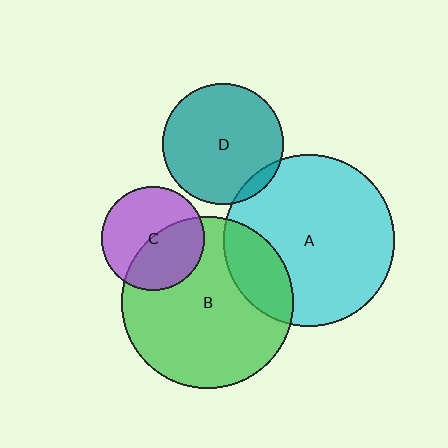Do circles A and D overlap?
Yes.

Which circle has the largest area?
Circle B (green).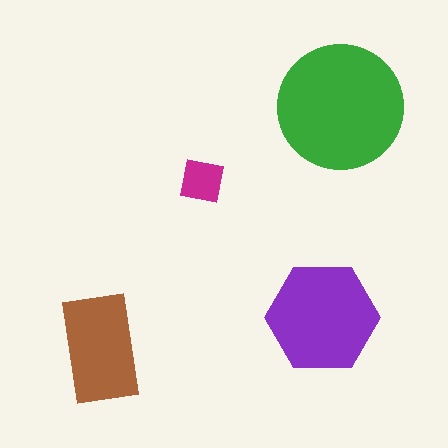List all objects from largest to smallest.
The green circle, the purple hexagon, the brown rectangle, the magenta square.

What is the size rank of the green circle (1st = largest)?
1st.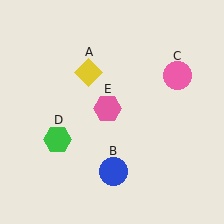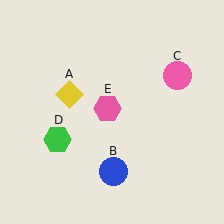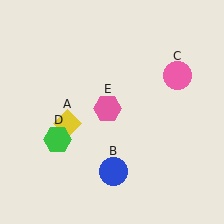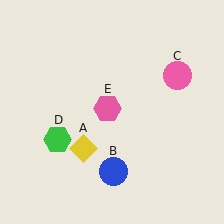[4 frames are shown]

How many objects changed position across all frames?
1 object changed position: yellow diamond (object A).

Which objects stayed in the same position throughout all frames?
Blue circle (object B) and pink circle (object C) and green hexagon (object D) and pink hexagon (object E) remained stationary.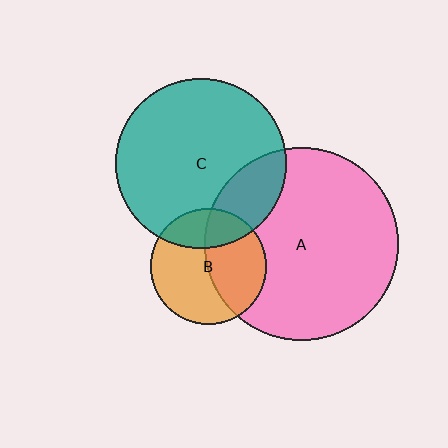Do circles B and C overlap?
Yes.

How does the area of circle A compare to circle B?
Approximately 2.8 times.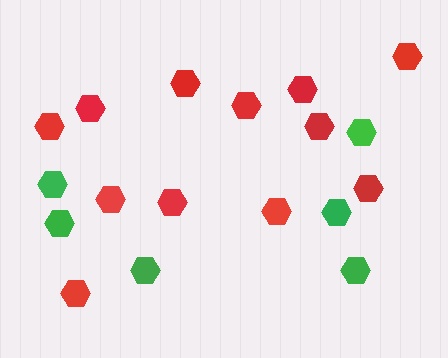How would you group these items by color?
There are 2 groups: one group of red hexagons (12) and one group of green hexagons (6).